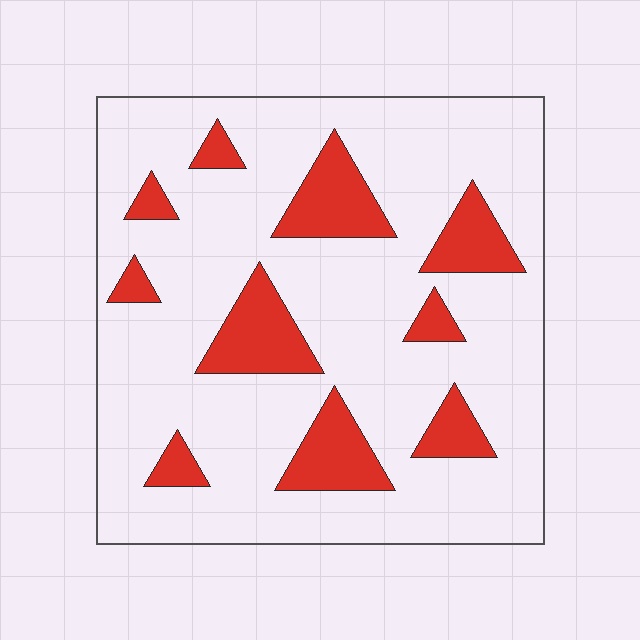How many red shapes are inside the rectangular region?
10.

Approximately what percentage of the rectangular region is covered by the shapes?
Approximately 20%.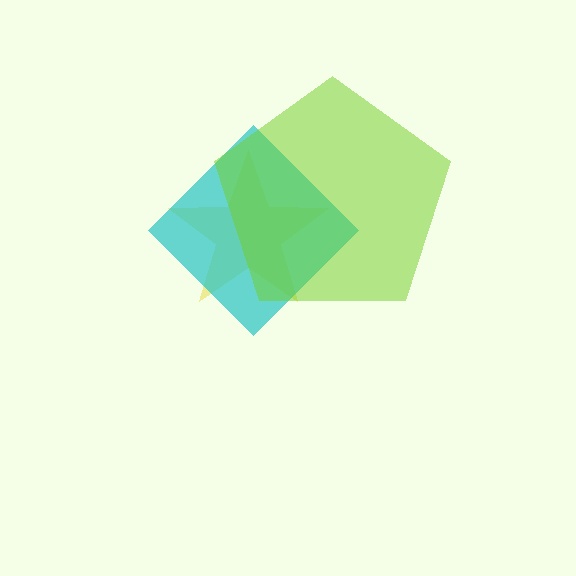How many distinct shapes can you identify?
There are 3 distinct shapes: a yellow star, a cyan diamond, a lime pentagon.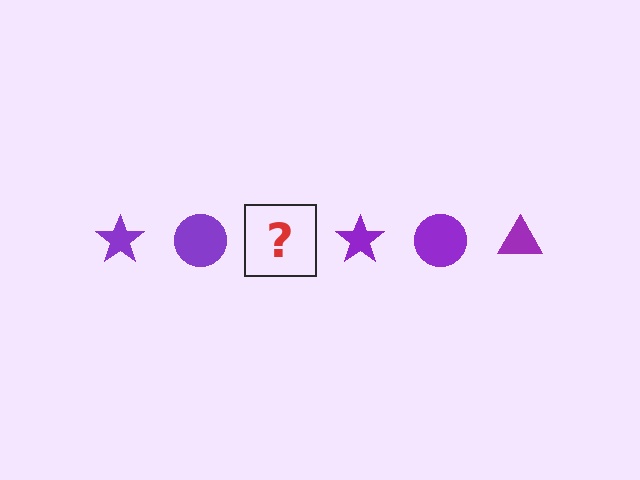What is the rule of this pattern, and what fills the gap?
The rule is that the pattern cycles through star, circle, triangle shapes in purple. The gap should be filled with a purple triangle.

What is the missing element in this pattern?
The missing element is a purple triangle.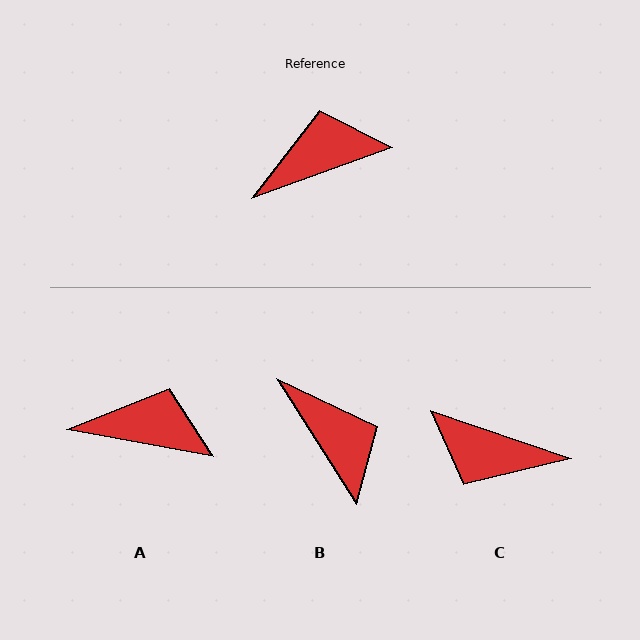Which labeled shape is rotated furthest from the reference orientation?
C, about 141 degrees away.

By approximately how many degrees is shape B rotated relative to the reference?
Approximately 78 degrees clockwise.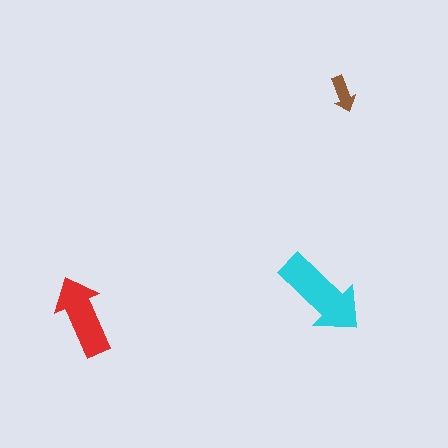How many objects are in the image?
There are 3 objects in the image.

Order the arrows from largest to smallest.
the cyan one, the red one, the brown one.